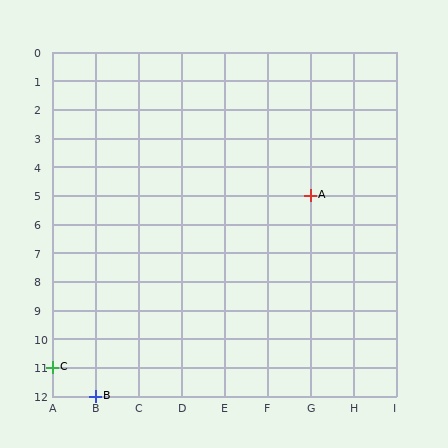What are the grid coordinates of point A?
Point A is at grid coordinates (G, 5).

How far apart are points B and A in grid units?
Points B and A are 5 columns and 7 rows apart (about 8.6 grid units diagonally).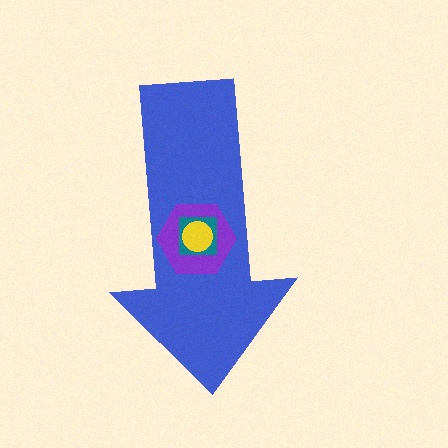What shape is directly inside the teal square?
The yellow circle.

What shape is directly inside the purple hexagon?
The teal square.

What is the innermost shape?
The yellow circle.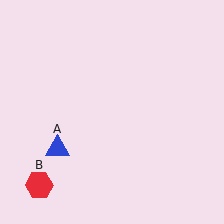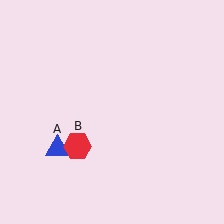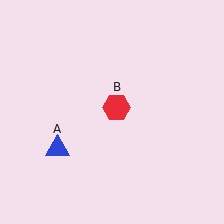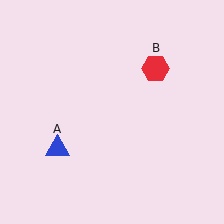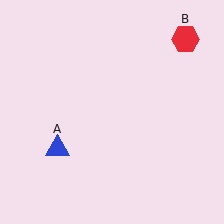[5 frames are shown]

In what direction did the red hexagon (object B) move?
The red hexagon (object B) moved up and to the right.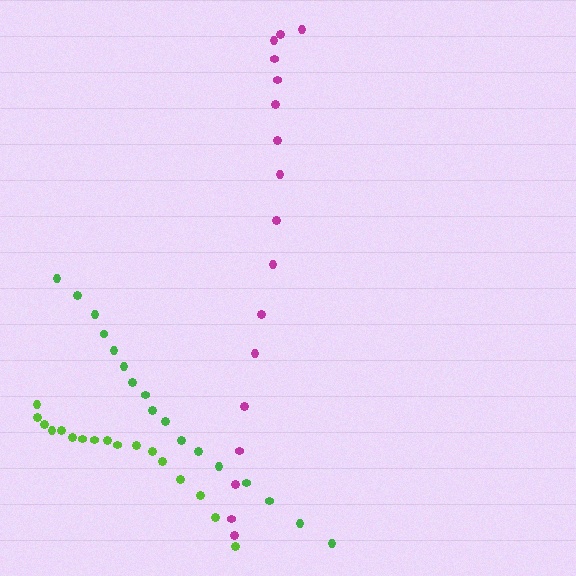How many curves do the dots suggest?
There are 3 distinct paths.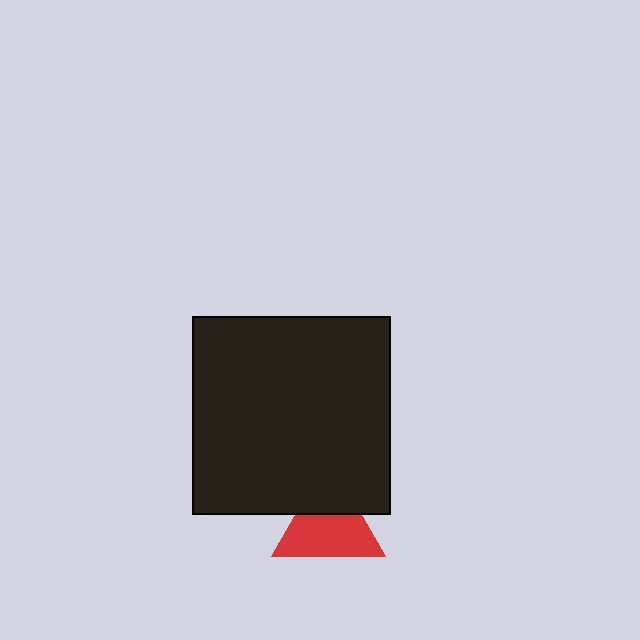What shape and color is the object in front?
The object in front is a black square.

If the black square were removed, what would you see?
You would see the complete red triangle.